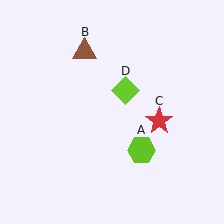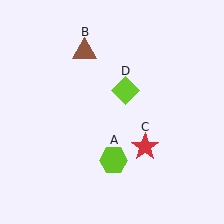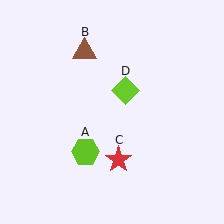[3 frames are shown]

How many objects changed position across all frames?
2 objects changed position: lime hexagon (object A), red star (object C).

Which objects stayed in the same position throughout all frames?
Brown triangle (object B) and lime diamond (object D) remained stationary.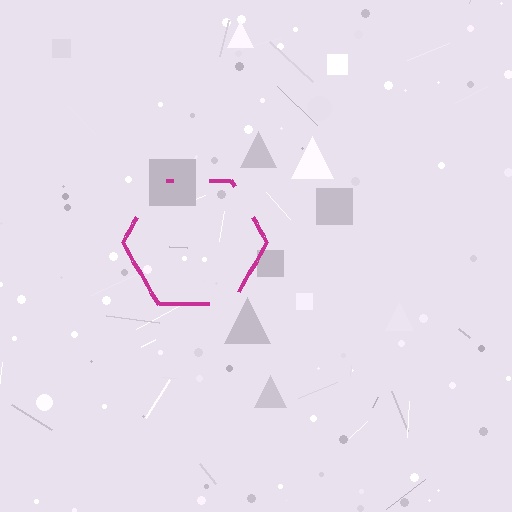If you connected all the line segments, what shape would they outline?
They would outline a hexagon.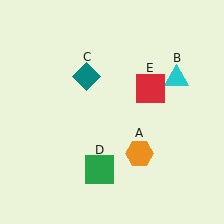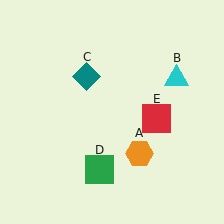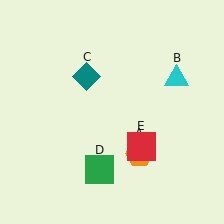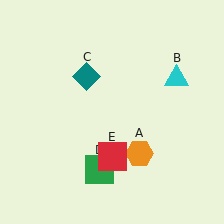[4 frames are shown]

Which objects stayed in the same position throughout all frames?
Orange hexagon (object A) and cyan triangle (object B) and teal diamond (object C) and green square (object D) remained stationary.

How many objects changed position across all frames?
1 object changed position: red square (object E).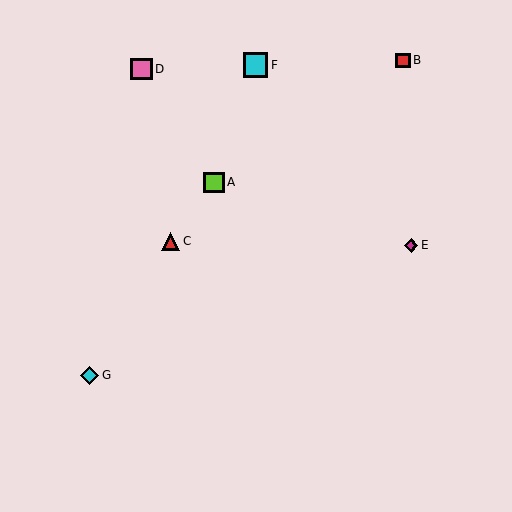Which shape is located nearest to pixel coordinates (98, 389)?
The cyan diamond (labeled G) at (90, 375) is nearest to that location.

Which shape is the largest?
The cyan square (labeled F) is the largest.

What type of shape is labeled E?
Shape E is a magenta diamond.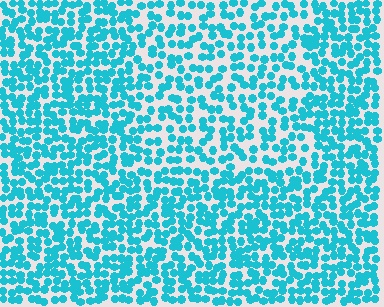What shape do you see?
I see a rectangle.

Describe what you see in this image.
The image contains small cyan elements arranged at two different densities. A rectangle-shaped region is visible where the elements are less densely packed than the surrounding area.